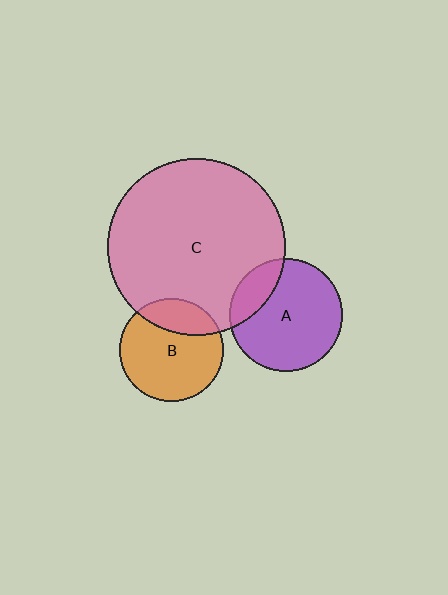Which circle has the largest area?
Circle C (pink).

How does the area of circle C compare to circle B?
Approximately 2.9 times.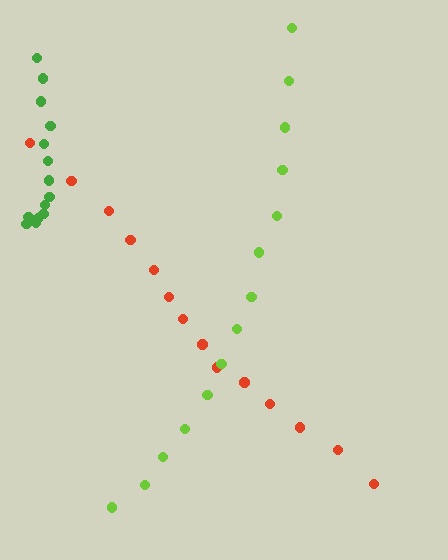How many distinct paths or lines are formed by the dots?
There are 3 distinct paths.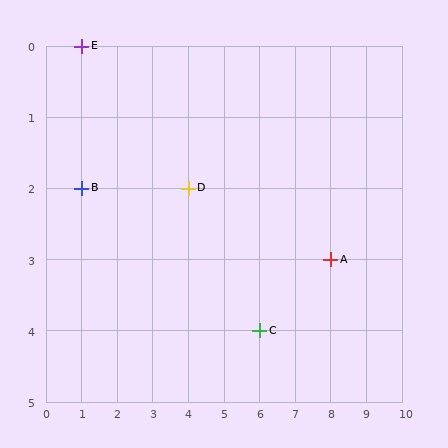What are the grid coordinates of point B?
Point B is at grid coordinates (1, 2).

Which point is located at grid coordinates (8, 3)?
Point A is at (8, 3).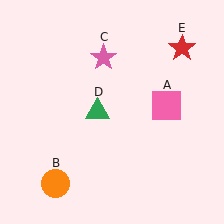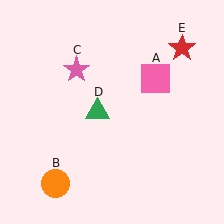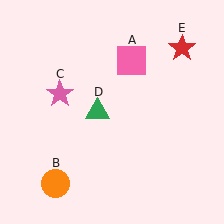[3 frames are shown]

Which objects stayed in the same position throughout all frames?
Orange circle (object B) and green triangle (object D) and red star (object E) remained stationary.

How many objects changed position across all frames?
2 objects changed position: pink square (object A), pink star (object C).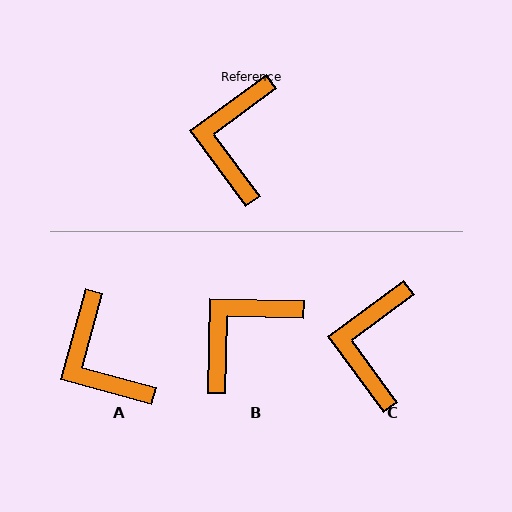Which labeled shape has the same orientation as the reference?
C.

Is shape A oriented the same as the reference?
No, it is off by about 38 degrees.